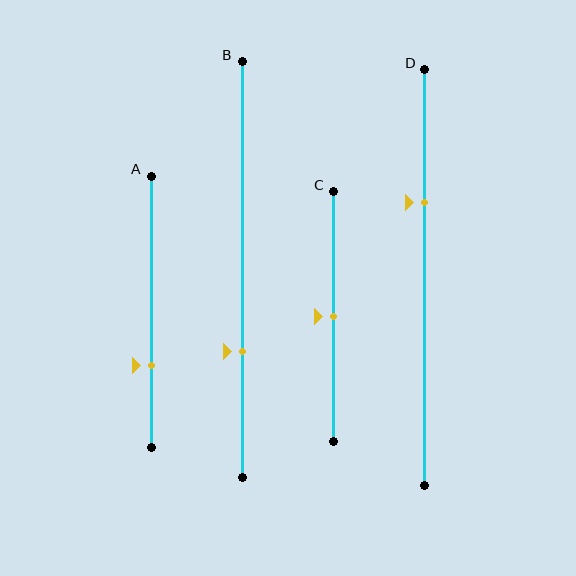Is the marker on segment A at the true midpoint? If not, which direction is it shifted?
No, the marker on segment A is shifted downward by about 20% of the segment length.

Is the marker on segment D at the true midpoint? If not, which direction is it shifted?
No, the marker on segment D is shifted upward by about 18% of the segment length.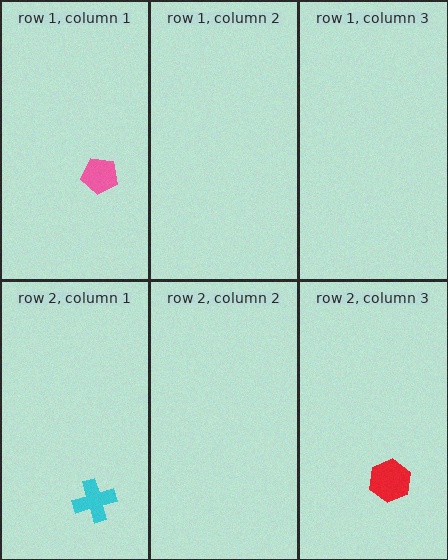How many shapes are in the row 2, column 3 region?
1.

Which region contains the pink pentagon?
The row 1, column 1 region.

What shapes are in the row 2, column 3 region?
The red hexagon.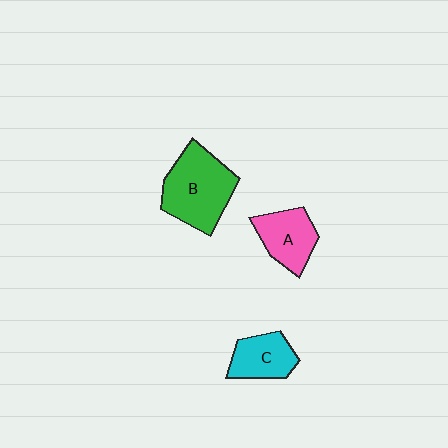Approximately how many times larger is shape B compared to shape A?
Approximately 1.6 times.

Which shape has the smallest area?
Shape C (cyan).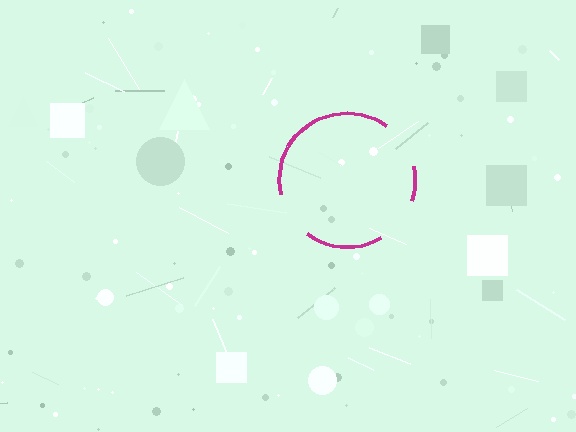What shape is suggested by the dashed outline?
The dashed outline suggests a circle.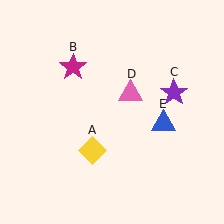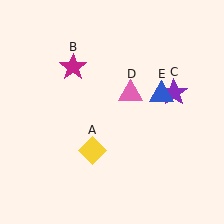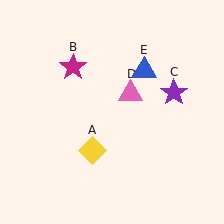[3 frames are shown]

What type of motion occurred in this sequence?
The blue triangle (object E) rotated counterclockwise around the center of the scene.